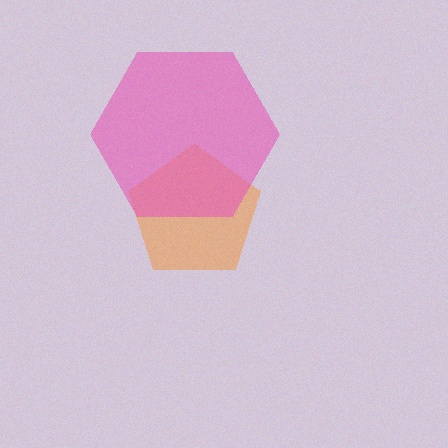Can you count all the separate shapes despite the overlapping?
Yes, there are 2 separate shapes.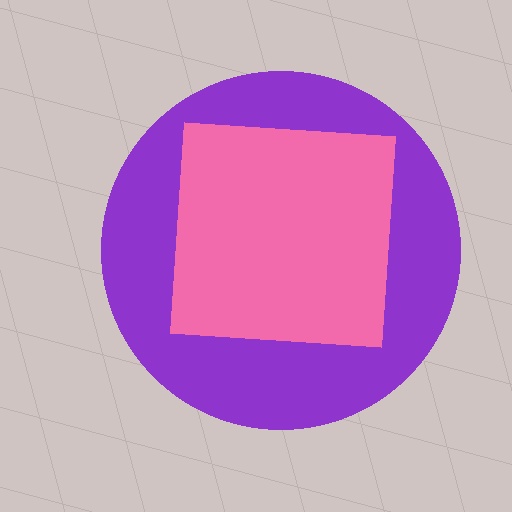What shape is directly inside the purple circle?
The pink square.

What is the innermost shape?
The pink square.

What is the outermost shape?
The purple circle.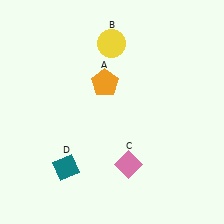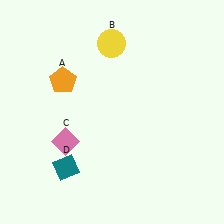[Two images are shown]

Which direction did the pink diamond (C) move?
The pink diamond (C) moved left.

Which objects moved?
The objects that moved are: the orange pentagon (A), the pink diamond (C).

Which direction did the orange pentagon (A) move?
The orange pentagon (A) moved left.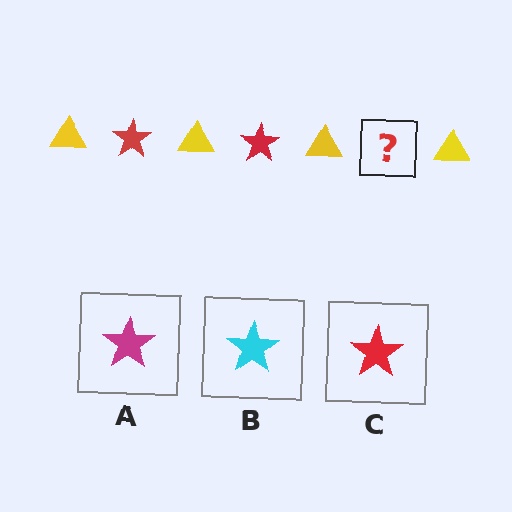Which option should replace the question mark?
Option C.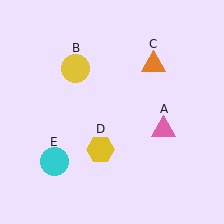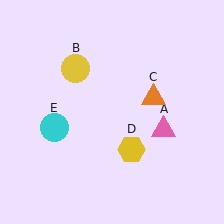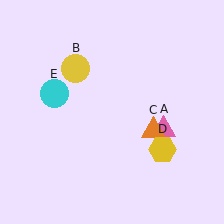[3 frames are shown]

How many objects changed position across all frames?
3 objects changed position: orange triangle (object C), yellow hexagon (object D), cyan circle (object E).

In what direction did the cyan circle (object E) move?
The cyan circle (object E) moved up.